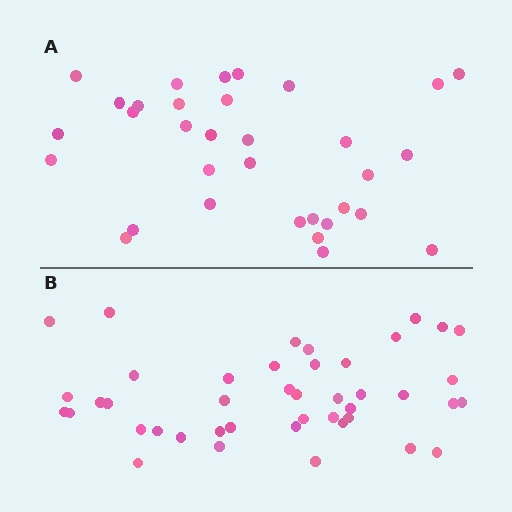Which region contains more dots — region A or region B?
Region B (the bottom region) has more dots.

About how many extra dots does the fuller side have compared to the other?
Region B has roughly 10 or so more dots than region A.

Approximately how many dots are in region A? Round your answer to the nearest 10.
About 30 dots. (The exact count is 33, which rounds to 30.)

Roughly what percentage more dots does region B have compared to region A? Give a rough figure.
About 30% more.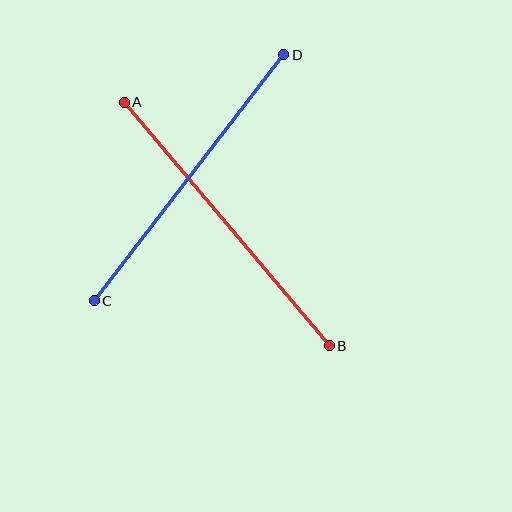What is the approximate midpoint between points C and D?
The midpoint is at approximately (189, 178) pixels.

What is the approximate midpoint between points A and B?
The midpoint is at approximately (227, 224) pixels.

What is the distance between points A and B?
The distance is approximately 318 pixels.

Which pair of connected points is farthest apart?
Points A and B are farthest apart.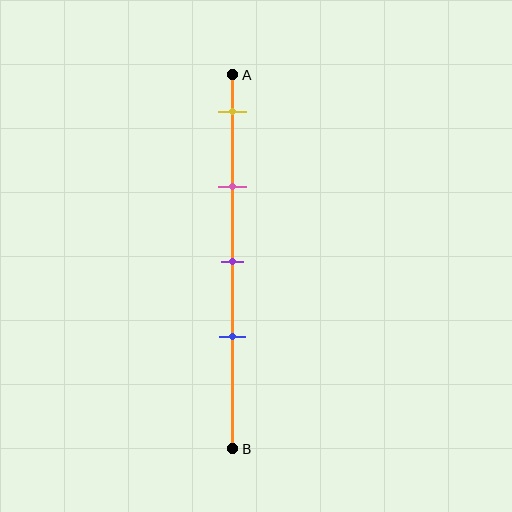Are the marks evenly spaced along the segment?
Yes, the marks are approximately evenly spaced.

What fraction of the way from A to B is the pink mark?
The pink mark is approximately 30% (0.3) of the way from A to B.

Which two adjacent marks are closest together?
The purple and blue marks are the closest adjacent pair.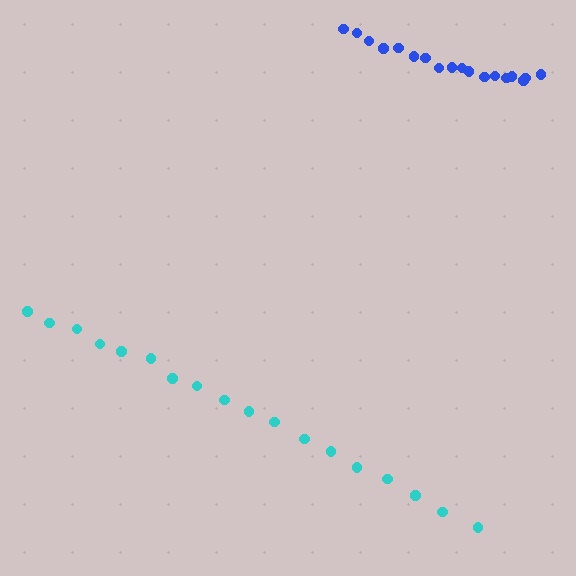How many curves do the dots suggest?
There are 2 distinct paths.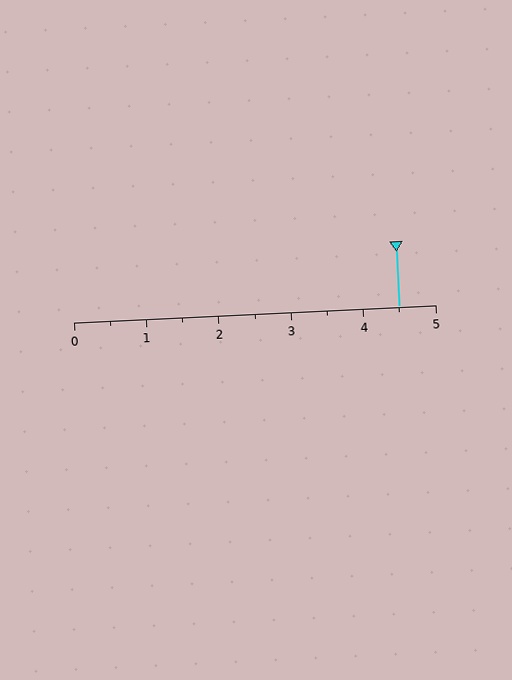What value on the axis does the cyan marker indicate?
The marker indicates approximately 4.5.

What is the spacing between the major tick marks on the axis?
The major ticks are spaced 1 apart.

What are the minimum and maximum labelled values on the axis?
The axis runs from 0 to 5.